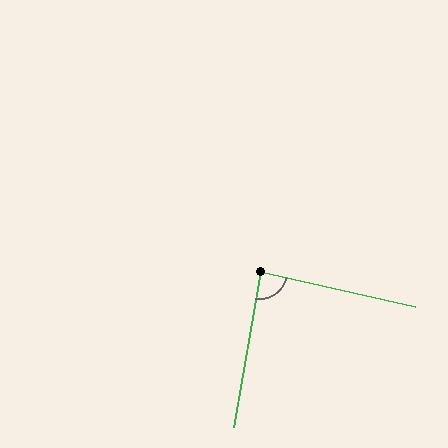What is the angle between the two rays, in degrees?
Approximately 87 degrees.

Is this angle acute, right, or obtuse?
It is approximately a right angle.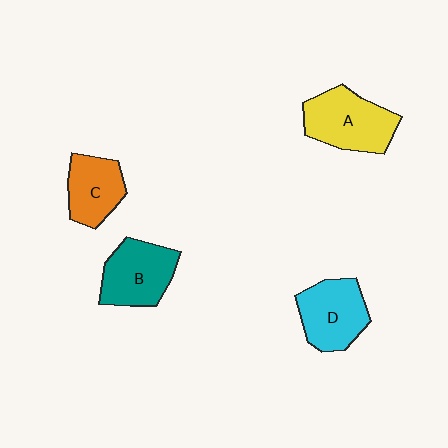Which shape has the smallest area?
Shape C (orange).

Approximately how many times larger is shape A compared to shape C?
Approximately 1.4 times.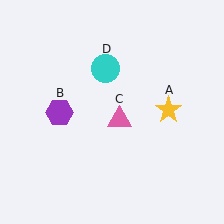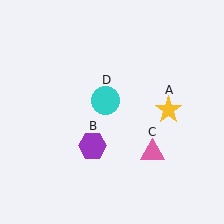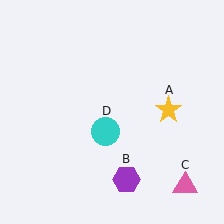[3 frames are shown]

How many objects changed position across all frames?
3 objects changed position: purple hexagon (object B), pink triangle (object C), cyan circle (object D).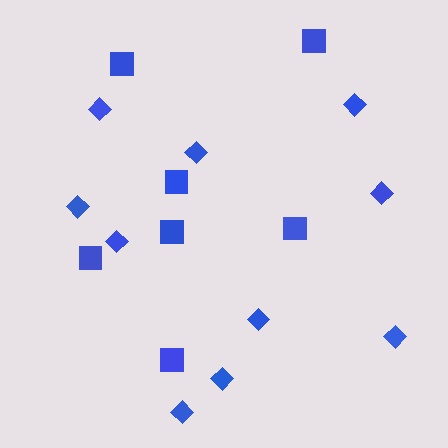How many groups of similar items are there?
There are 2 groups: one group of squares (7) and one group of diamonds (10).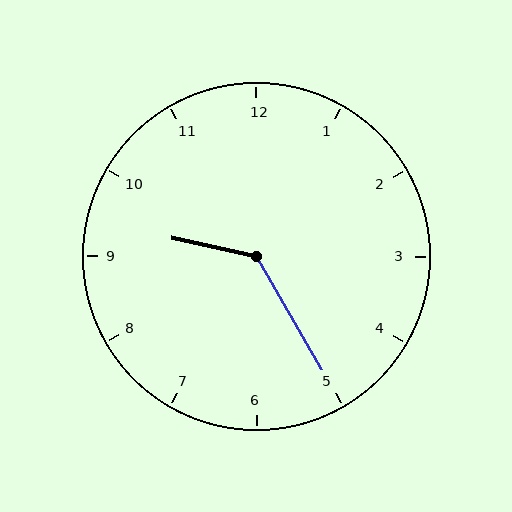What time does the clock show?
9:25.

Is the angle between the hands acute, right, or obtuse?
It is obtuse.